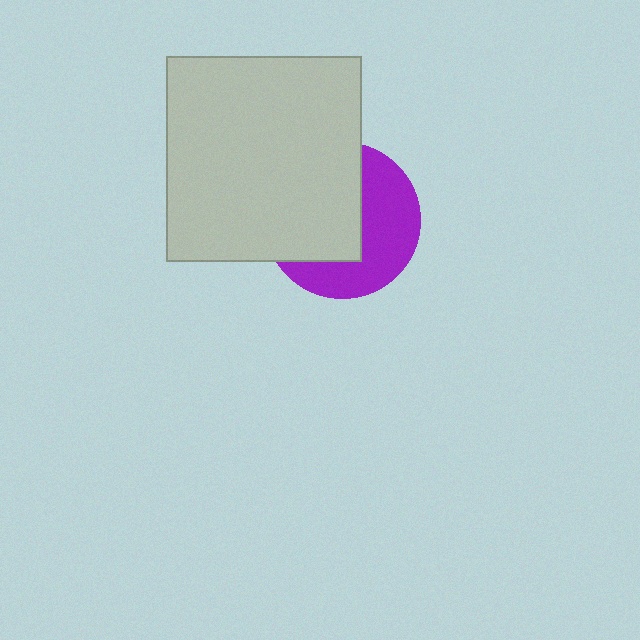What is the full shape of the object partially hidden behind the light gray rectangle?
The partially hidden object is a purple circle.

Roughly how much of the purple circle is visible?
About half of it is visible (roughly 47%).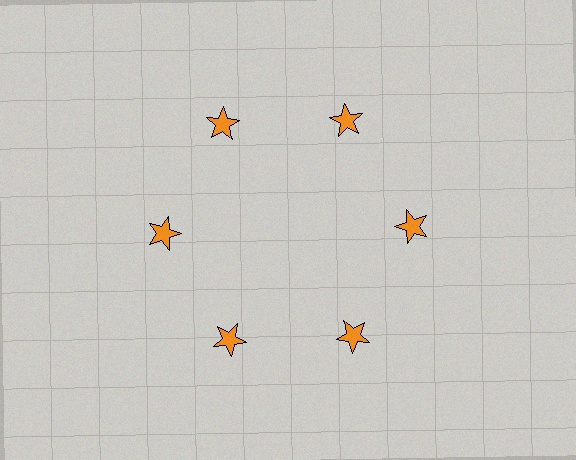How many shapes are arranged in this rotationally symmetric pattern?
There are 6 shapes, arranged in 6 groups of 1.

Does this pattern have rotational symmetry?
Yes, this pattern has 6-fold rotational symmetry. It looks the same after rotating 60 degrees around the center.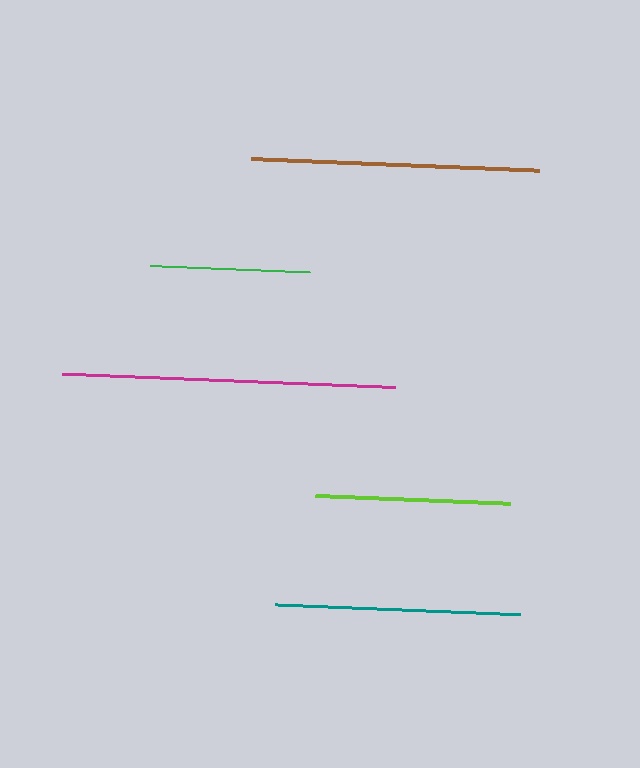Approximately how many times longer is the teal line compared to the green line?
The teal line is approximately 1.5 times the length of the green line.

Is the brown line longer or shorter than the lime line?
The brown line is longer than the lime line.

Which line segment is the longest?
The magenta line is the longest at approximately 333 pixels.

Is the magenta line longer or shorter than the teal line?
The magenta line is longer than the teal line.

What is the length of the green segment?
The green segment is approximately 160 pixels long.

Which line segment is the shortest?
The green line is the shortest at approximately 160 pixels.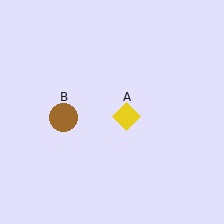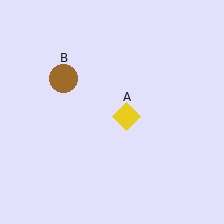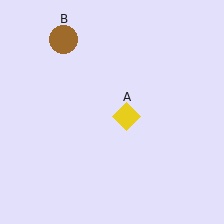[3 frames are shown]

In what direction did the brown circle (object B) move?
The brown circle (object B) moved up.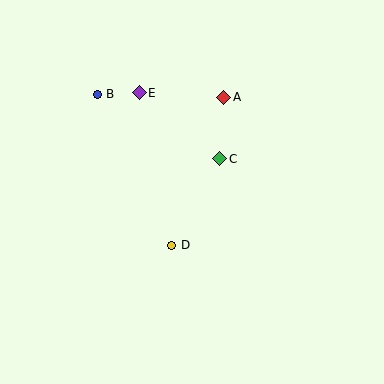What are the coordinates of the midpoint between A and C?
The midpoint between A and C is at (222, 128).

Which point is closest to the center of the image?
Point C at (220, 159) is closest to the center.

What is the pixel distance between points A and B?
The distance between A and B is 126 pixels.